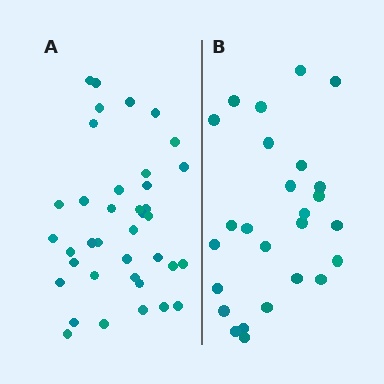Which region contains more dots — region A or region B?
Region A (the left region) has more dots.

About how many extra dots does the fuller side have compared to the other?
Region A has roughly 12 or so more dots than region B.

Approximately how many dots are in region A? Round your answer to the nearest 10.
About 40 dots. (The exact count is 38, which rounds to 40.)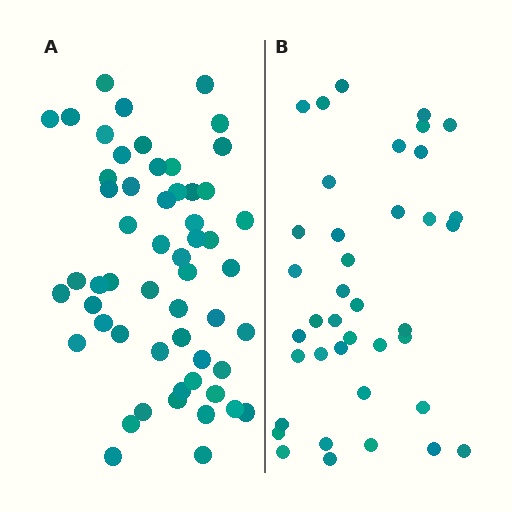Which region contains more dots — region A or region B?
Region A (the left region) has more dots.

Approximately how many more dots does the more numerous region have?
Region A has approximately 15 more dots than region B.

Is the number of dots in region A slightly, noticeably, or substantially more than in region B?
Region A has noticeably more, but not dramatically so. The ratio is roughly 1.4 to 1.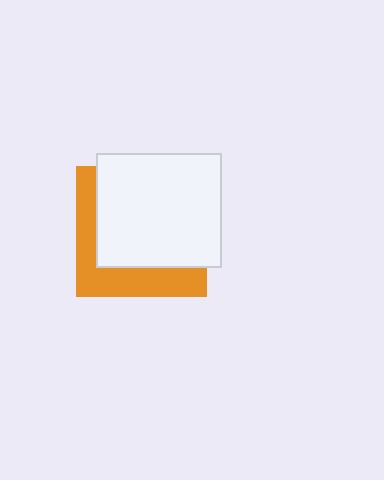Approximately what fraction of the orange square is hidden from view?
Roughly 66% of the orange square is hidden behind the white rectangle.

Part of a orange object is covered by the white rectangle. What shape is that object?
It is a square.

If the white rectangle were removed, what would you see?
You would see the complete orange square.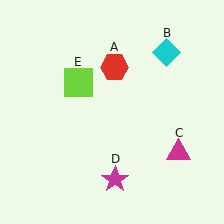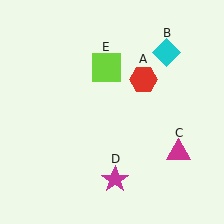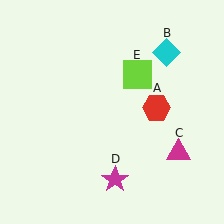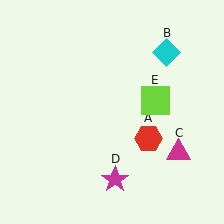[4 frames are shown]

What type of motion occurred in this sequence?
The red hexagon (object A), lime square (object E) rotated clockwise around the center of the scene.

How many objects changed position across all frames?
2 objects changed position: red hexagon (object A), lime square (object E).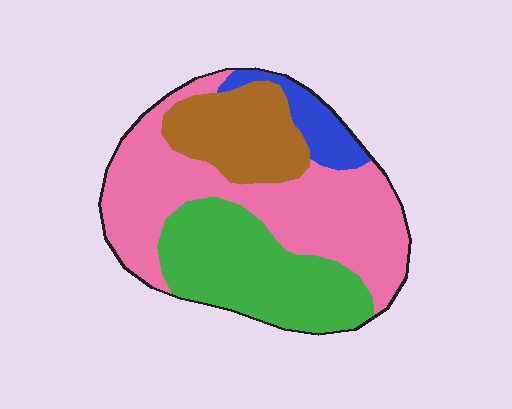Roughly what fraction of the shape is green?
Green takes up between a quarter and a half of the shape.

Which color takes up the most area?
Pink, at roughly 45%.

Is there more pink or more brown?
Pink.